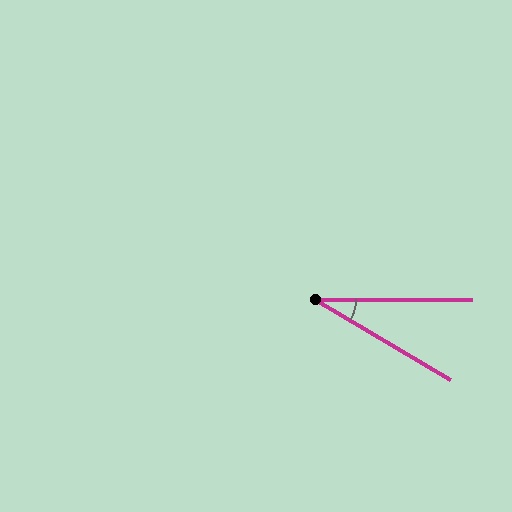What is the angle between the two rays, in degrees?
Approximately 31 degrees.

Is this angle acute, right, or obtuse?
It is acute.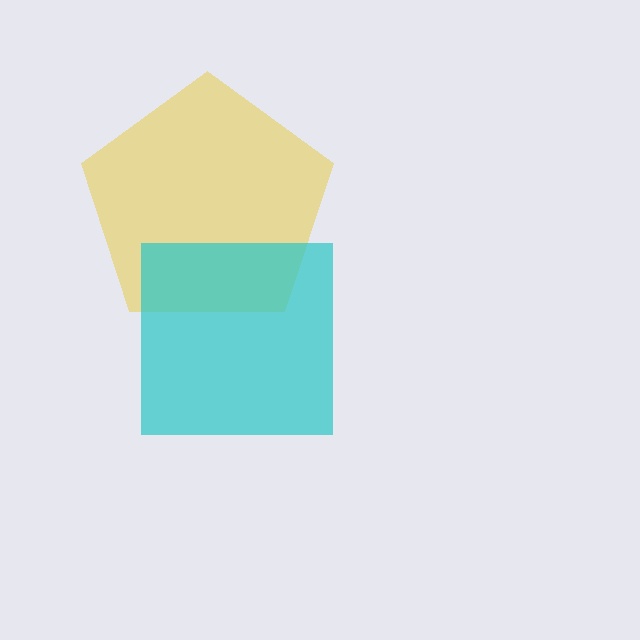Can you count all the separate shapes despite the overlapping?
Yes, there are 2 separate shapes.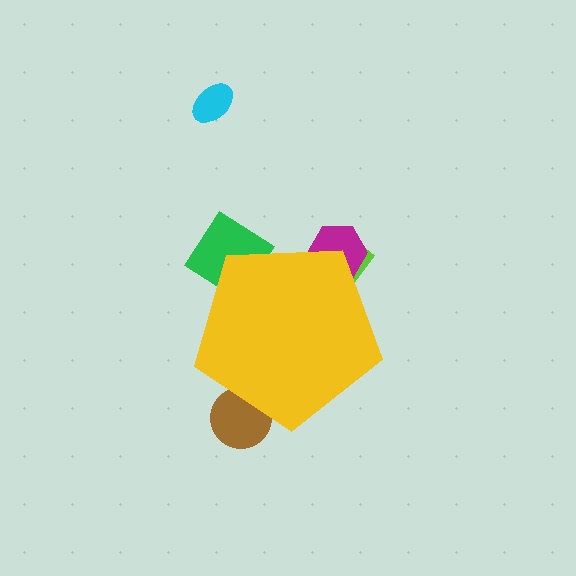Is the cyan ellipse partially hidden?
No, the cyan ellipse is fully visible.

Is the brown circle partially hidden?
Yes, the brown circle is partially hidden behind the yellow pentagon.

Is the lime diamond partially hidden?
Yes, the lime diamond is partially hidden behind the yellow pentagon.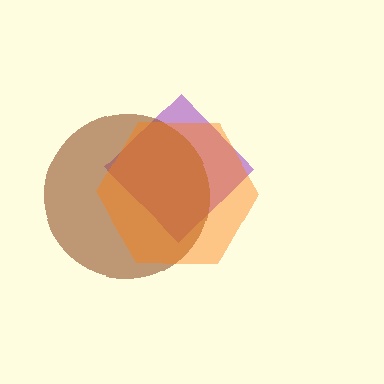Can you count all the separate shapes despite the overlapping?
Yes, there are 3 separate shapes.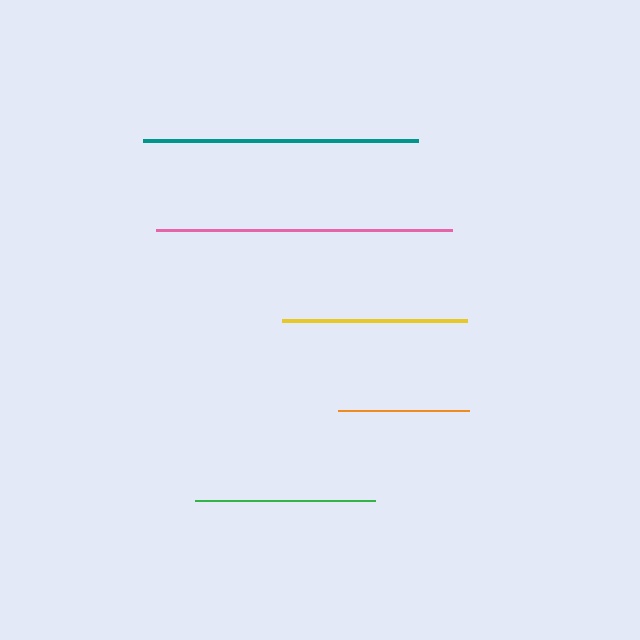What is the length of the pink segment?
The pink segment is approximately 295 pixels long.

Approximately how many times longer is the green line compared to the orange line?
The green line is approximately 1.4 times the length of the orange line.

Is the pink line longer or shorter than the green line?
The pink line is longer than the green line.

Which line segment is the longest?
The pink line is the longest at approximately 295 pixels.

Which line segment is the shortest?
The orange line is the shortest at approximately 131 pixels.